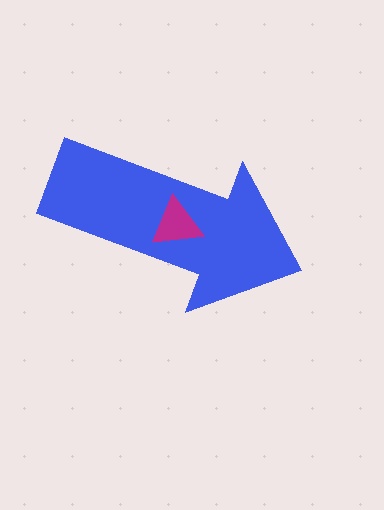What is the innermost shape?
The magenta triangle.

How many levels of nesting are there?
2.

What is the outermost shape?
The blue arrow.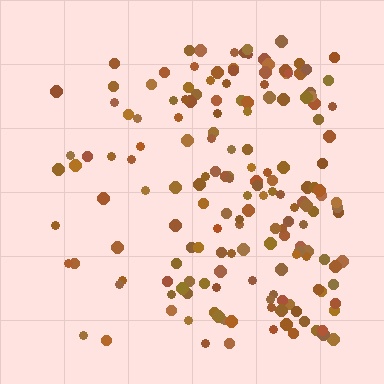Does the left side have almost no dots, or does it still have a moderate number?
Still a moderate number, just noticeably fewer than the right.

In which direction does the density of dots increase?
From left to right, with the right side densest.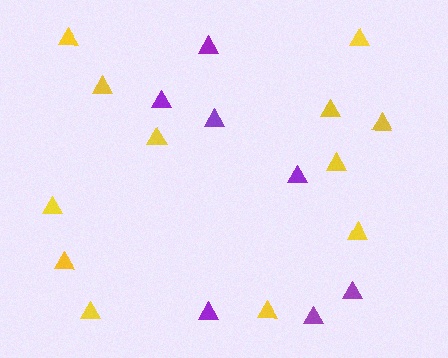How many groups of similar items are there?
There are 2 groups: one group of purple triangles (7) and one group of yellow triangles (12).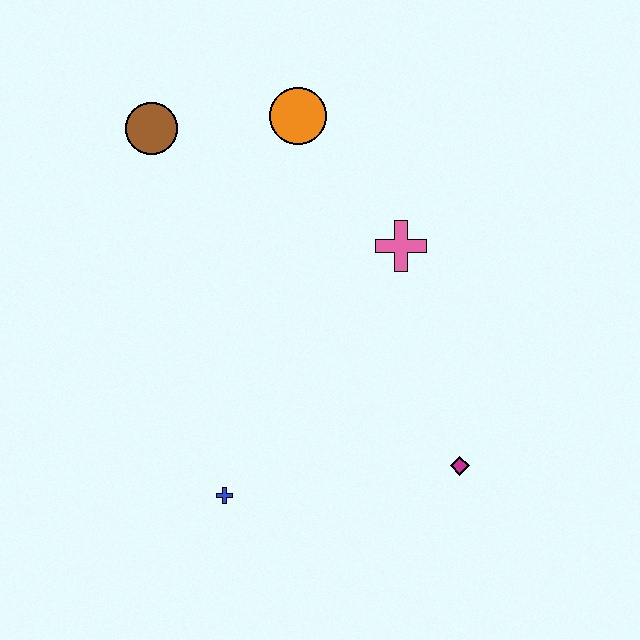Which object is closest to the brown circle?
The orange circle is closest to the brown circle.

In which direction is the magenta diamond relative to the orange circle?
The magenta diamond is below the orange circle.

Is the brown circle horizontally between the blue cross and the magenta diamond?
No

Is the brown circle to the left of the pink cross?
Yes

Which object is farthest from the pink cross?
The blue cross is farthest from the pink cross.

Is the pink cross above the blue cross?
Yes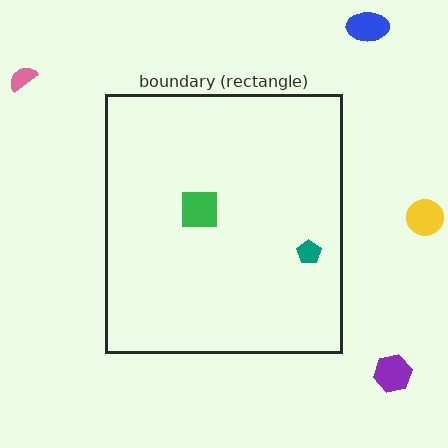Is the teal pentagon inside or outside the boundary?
Inside.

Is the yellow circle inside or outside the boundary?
Outside.